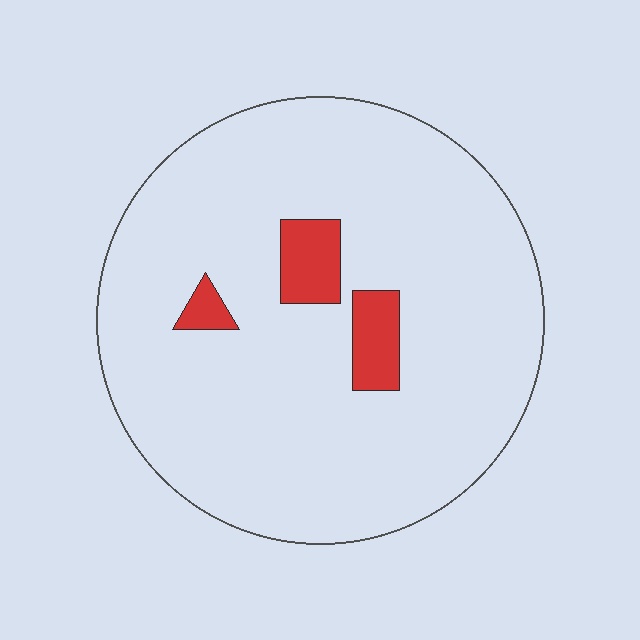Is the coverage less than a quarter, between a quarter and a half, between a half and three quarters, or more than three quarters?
Less than a quarter.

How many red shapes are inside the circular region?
3.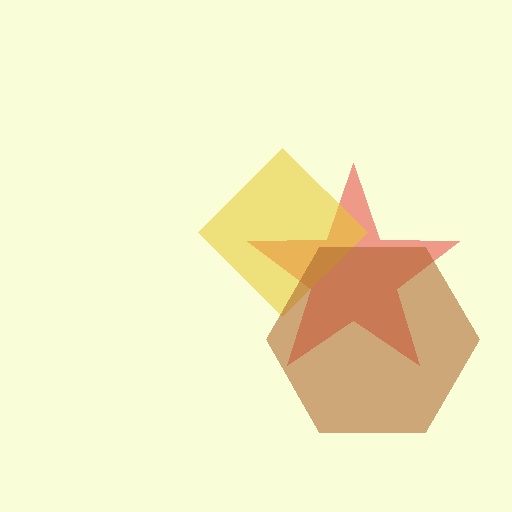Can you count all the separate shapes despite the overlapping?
Yes, there are 3 separate shapes.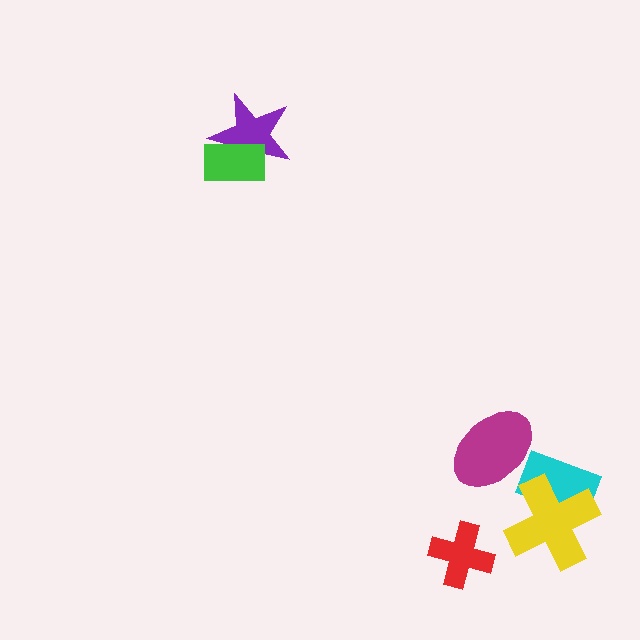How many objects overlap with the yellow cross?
1 object overlaps with the yellow cross.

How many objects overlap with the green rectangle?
1 object overlaps with the green rectangle.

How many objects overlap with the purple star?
1 object overlaps with the purple star.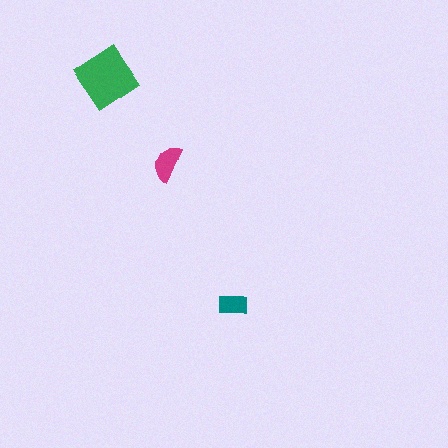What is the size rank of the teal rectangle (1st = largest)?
3rd.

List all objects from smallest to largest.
The teal rectangle, the magenta semicircle, the green diamond.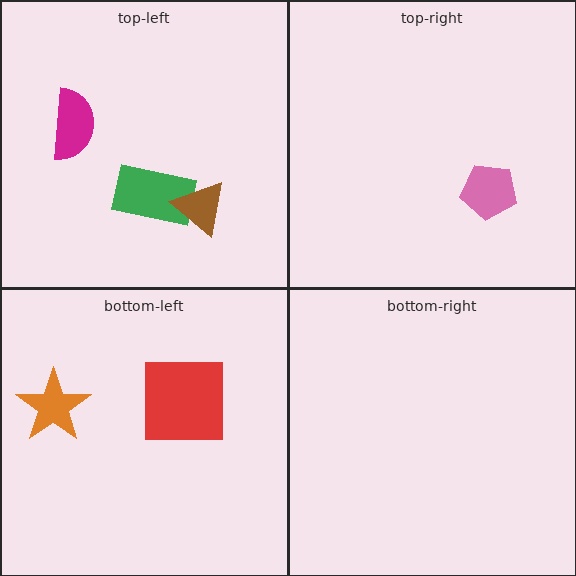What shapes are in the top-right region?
The pink pentagon.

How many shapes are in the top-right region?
1.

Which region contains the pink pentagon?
The top-right region.